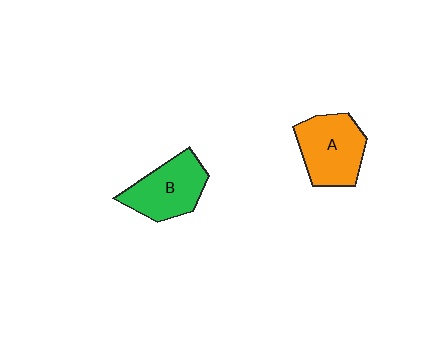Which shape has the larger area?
Shape A (orange).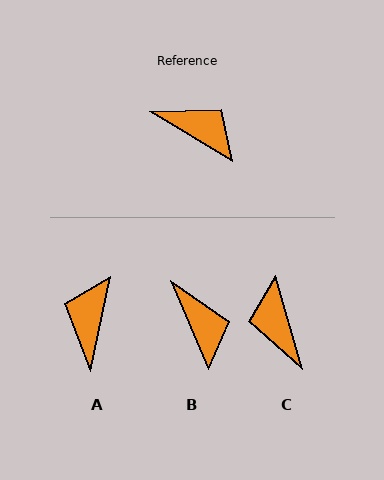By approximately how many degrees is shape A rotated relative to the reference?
Approximately 109 degrees counter-clockwise.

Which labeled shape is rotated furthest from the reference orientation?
C, about 137 degrees away.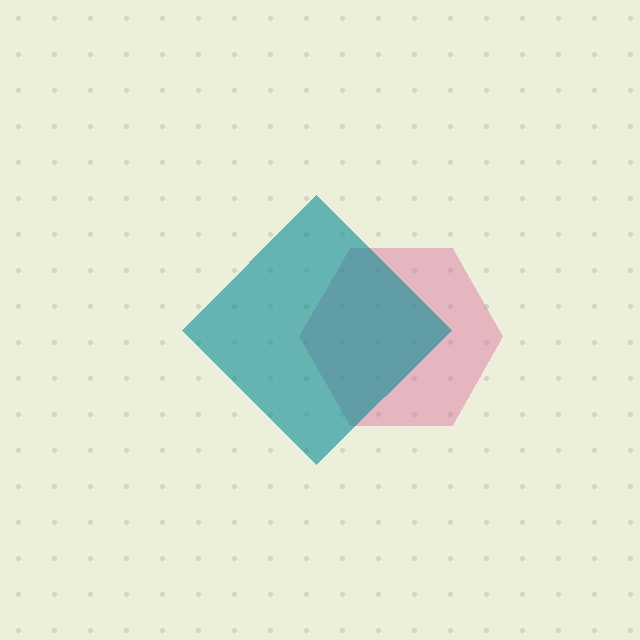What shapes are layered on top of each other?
The layered shapes are: a pink hexagon, a teal diamond.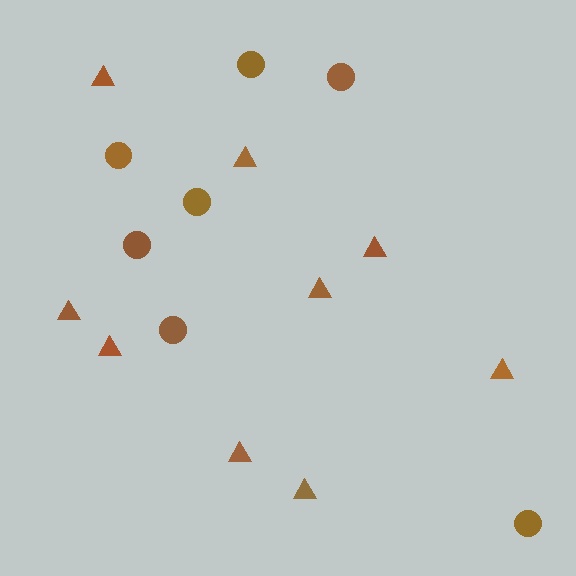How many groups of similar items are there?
There are 2 groups: one group of triangles (9) and one group of circles (7).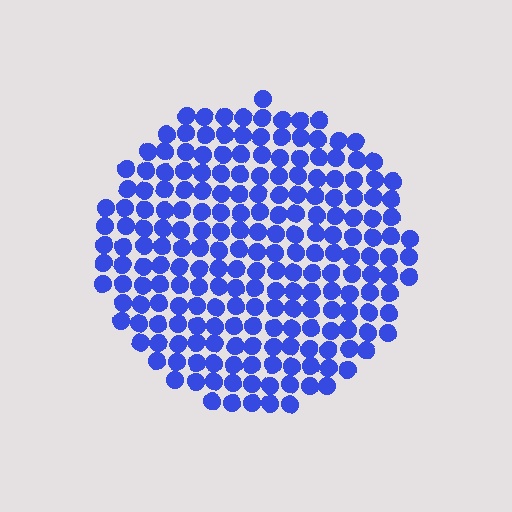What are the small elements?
The small elements are circles.